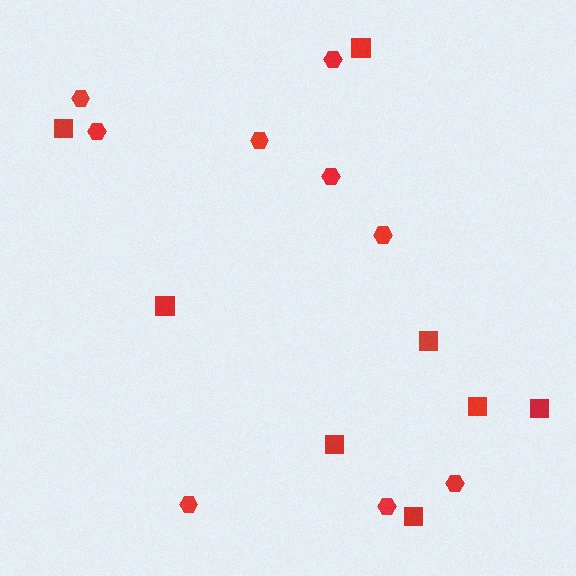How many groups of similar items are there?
There are 2 groups: one group of squares (8) and one group of hexagons (9).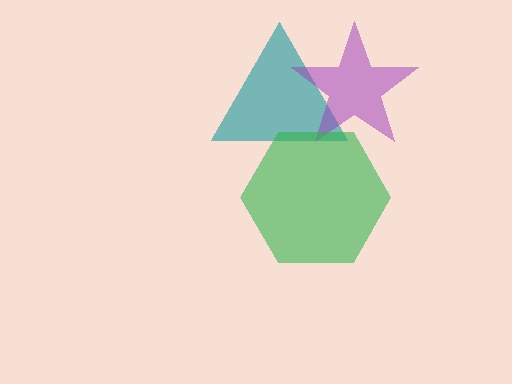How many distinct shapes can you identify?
There are 3 distinct shapes: a teal triangle, a purple star, a green hexagon.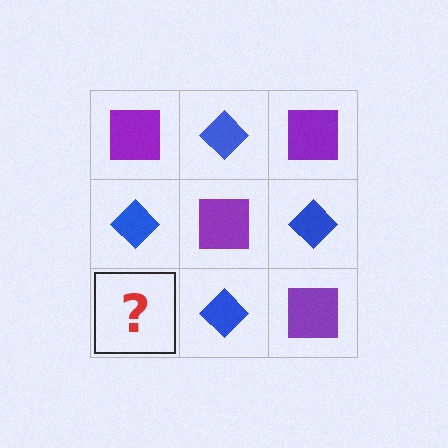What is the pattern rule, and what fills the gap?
The rule is that it alternates purple square and blue diamond in a checkerboard pattern. The gap should be filled with a purple square.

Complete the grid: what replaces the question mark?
The question mark should be replaced with a purple square.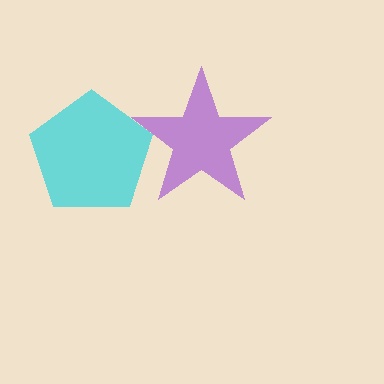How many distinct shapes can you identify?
There are 2 distinct shapes: a cyan pentagon, a purple star.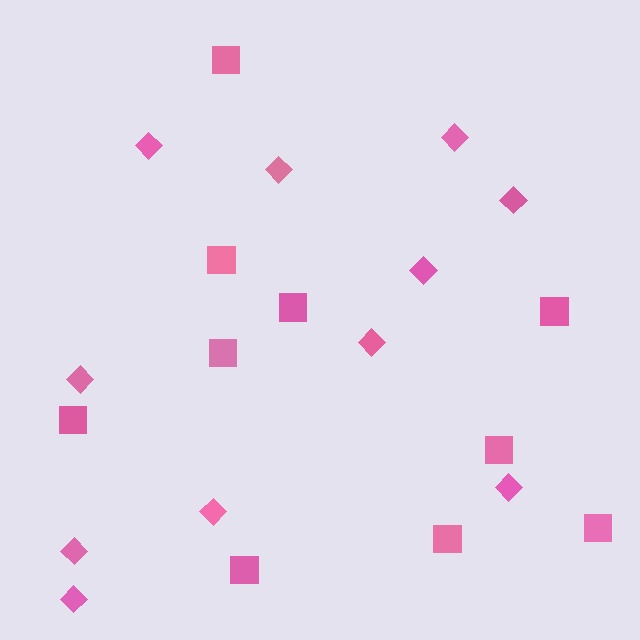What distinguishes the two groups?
There are 2 groups: one group of squares (10) and one group of diamonds (11).